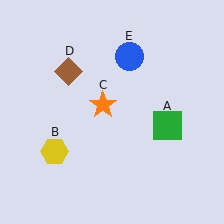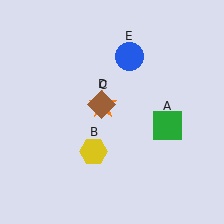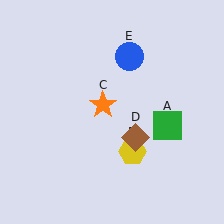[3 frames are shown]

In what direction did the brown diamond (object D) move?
The brown diamond (object D) moved down and to the right.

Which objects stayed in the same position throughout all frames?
Green square (object A) and orange star (object C) and blue circle (object E) remained stationary.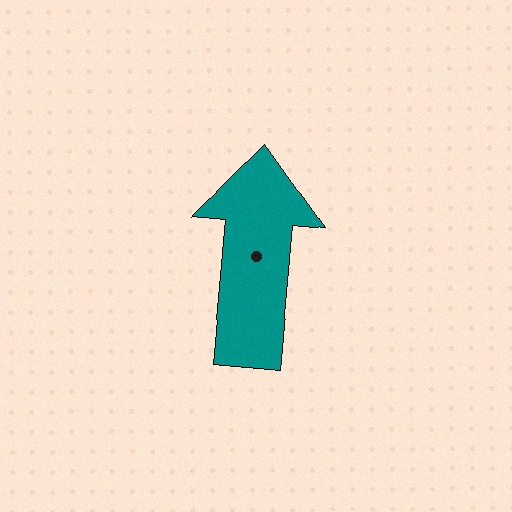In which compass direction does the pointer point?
North.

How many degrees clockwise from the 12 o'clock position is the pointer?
Approximately 5 degrees.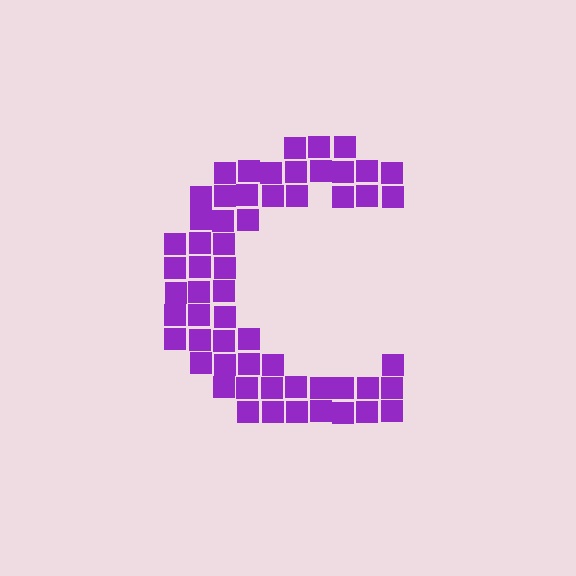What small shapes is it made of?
It is made of small squares.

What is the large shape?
The large shape is the letter C.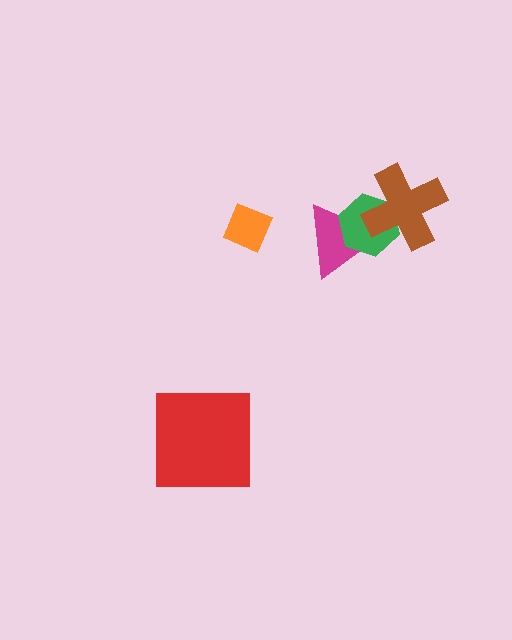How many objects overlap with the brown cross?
2 objects overlap with the brown cross.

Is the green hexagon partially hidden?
Yes, it is partially covered by another shape.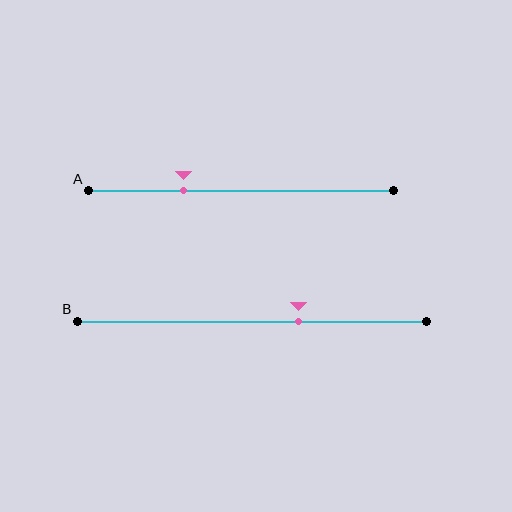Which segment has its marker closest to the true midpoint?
Segment B has its marker closest to the true midpoint.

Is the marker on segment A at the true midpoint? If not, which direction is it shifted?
No, the marker on segment A is shifted to the left by about 19% of the segment length.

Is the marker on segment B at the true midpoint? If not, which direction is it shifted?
No, the marker on segment B is shifted to the right by about 13% of the segment length.